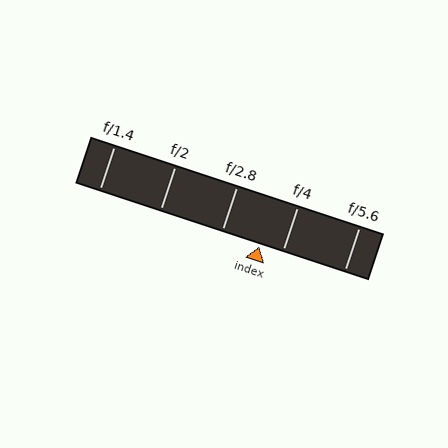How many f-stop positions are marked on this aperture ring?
There are 5 f-stop positions marked.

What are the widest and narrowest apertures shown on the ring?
The widest aperture shown is f/1.4 and the narrowest is f/5.6.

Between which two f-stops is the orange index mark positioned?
The index mark is between f/2.8 and f/4.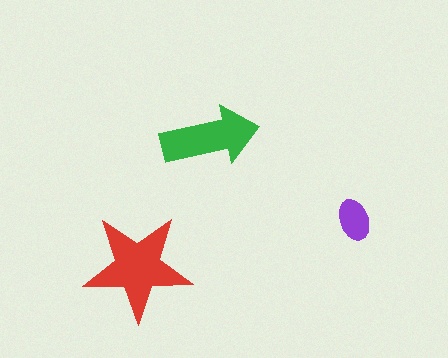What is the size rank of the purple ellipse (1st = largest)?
3rd.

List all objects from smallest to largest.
The purple ellipse, the green arrow, the red star.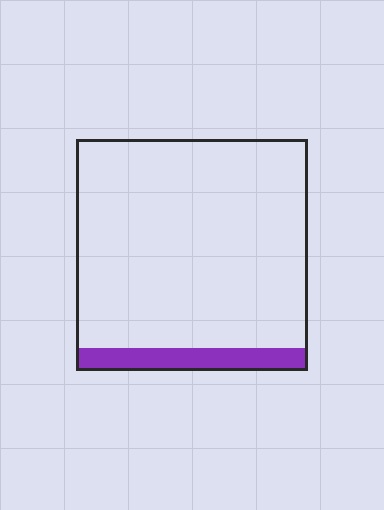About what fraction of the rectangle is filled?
About one tenth (1/10).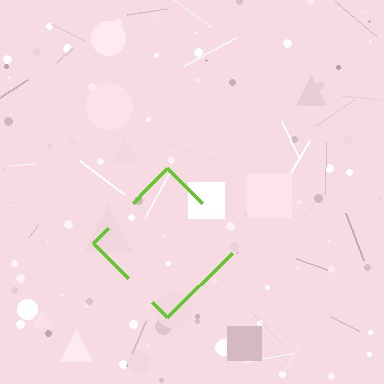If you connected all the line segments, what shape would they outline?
They would outline a diamond.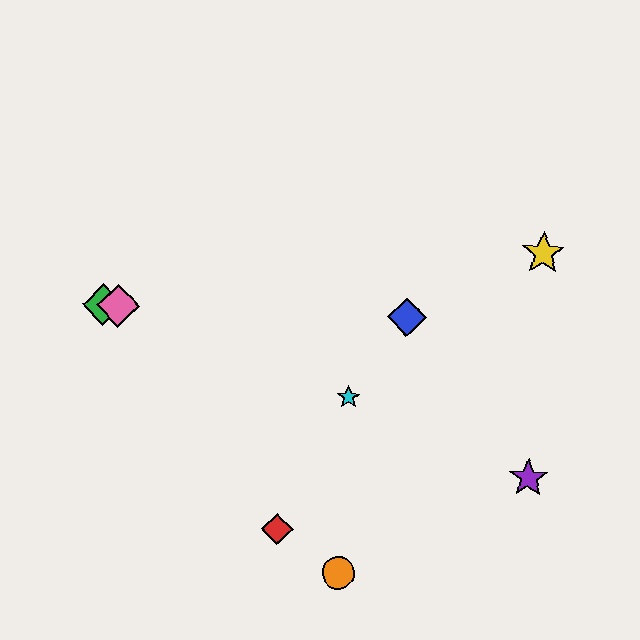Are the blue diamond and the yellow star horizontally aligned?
No, the blue diamond is at y≈317 and the yellow star is at y≈253.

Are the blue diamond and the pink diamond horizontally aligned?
Yes, both are at y≈317.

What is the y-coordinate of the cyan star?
The cyan star is at y≈398.